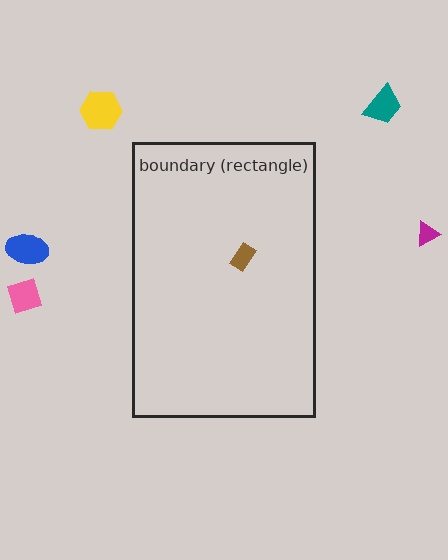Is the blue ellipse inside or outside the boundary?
Outside.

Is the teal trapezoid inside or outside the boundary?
Outside.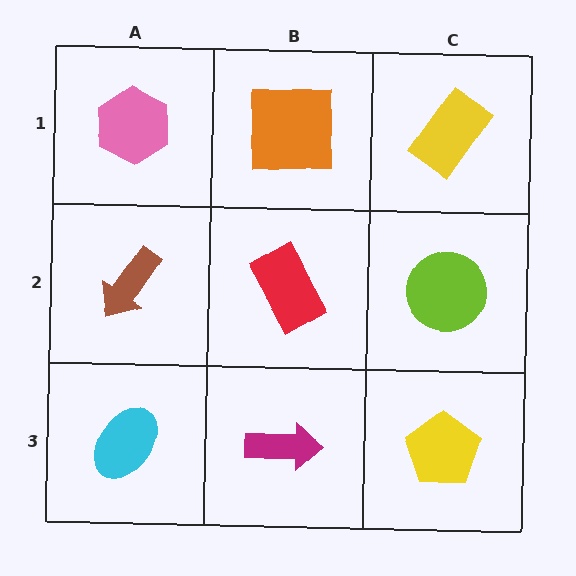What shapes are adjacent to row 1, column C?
A lime circle (row 2, column C), an orange square (row 1, column B).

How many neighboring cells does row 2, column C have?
3.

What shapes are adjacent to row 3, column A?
A brown arrow (row 2, column A), a magenta arrow (row 3, column B).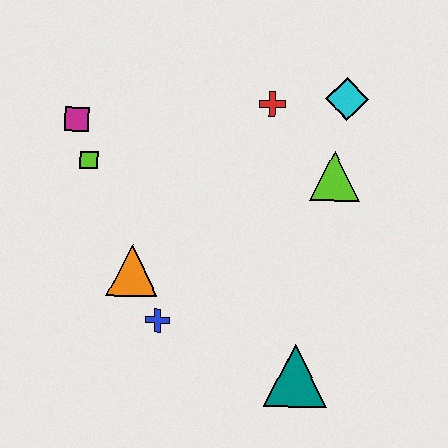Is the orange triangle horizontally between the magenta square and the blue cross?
Yes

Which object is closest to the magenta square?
The lime square is closest to the magenta square.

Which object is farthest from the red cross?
The teal triangle is farthest from the red cross.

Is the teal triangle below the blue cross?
Yes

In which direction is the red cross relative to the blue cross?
The red cross is above the blue cross.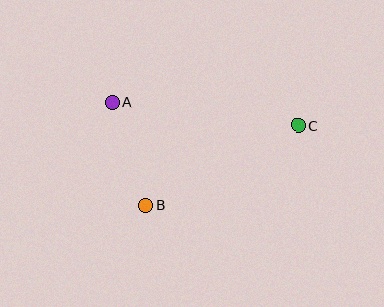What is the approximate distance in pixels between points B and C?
The distance between B and C is approximately 172 pixels.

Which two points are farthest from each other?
Points A and C are farthest from each other.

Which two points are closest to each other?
Points A and B are closest to each other.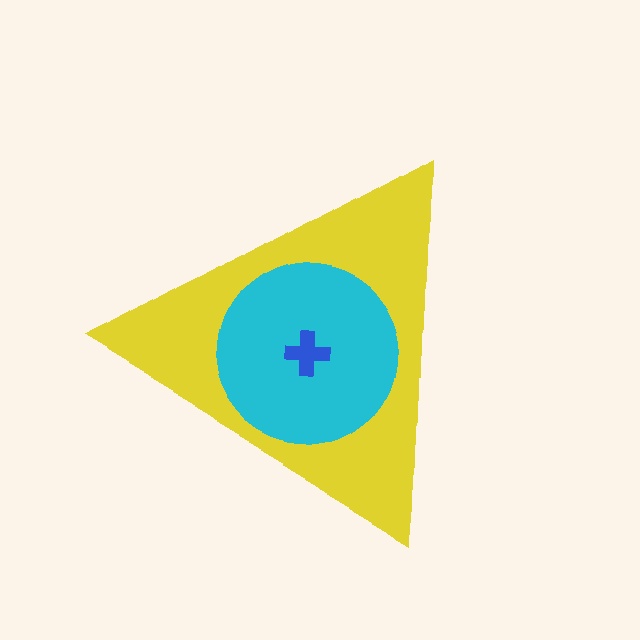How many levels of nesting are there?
3.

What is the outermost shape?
The yellow triangle.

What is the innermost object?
The blue cross.